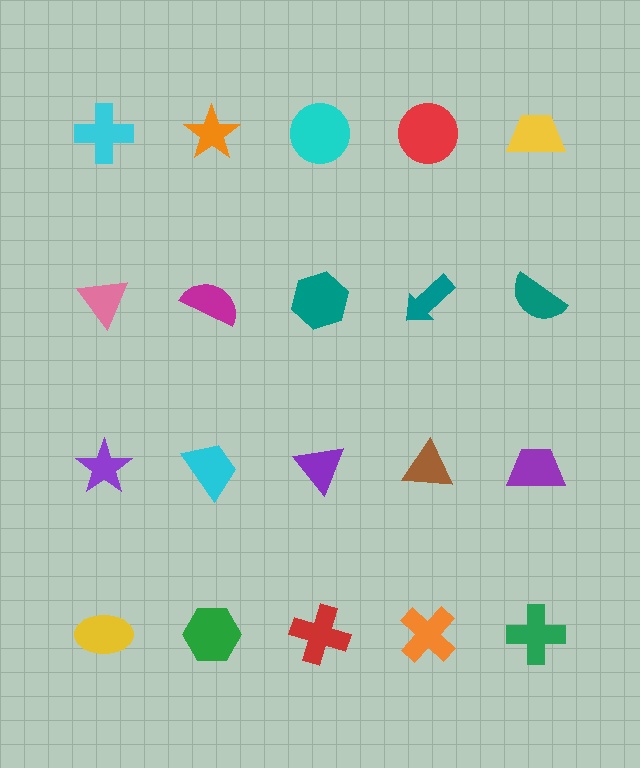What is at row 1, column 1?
A cyan cross.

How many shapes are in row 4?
5 shapes.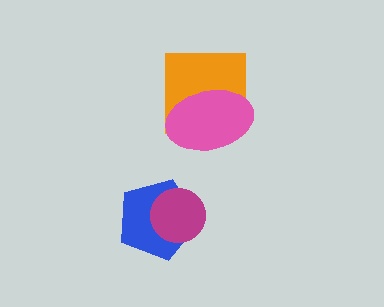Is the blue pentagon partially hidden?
Yes, it is partially covered by another shape.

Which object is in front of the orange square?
The pink ellipse is in front of the orange square.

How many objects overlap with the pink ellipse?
1 object overlaps with the pink ellipse.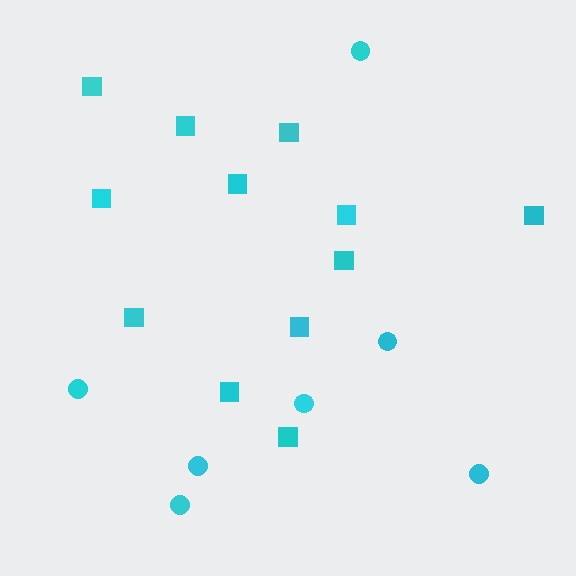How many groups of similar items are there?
There are 2 groups: one group of circles (7) and one group of squares (12).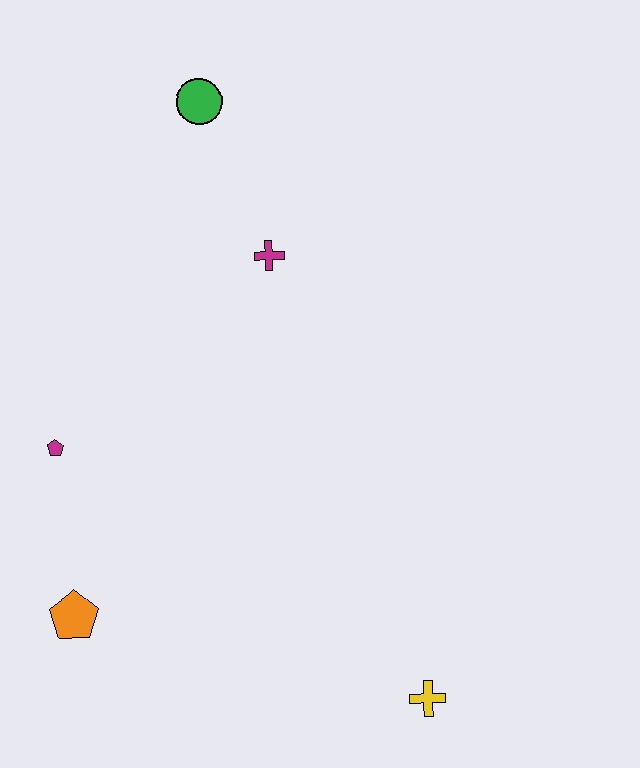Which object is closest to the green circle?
The magenta cross is closest to the green circle.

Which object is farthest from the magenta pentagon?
The yellow cross is farthest from the magenta pentagon.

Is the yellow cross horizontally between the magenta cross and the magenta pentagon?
No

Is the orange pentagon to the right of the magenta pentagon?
Yes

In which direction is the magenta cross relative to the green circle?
The magenta cross is below the green circle.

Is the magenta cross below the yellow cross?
No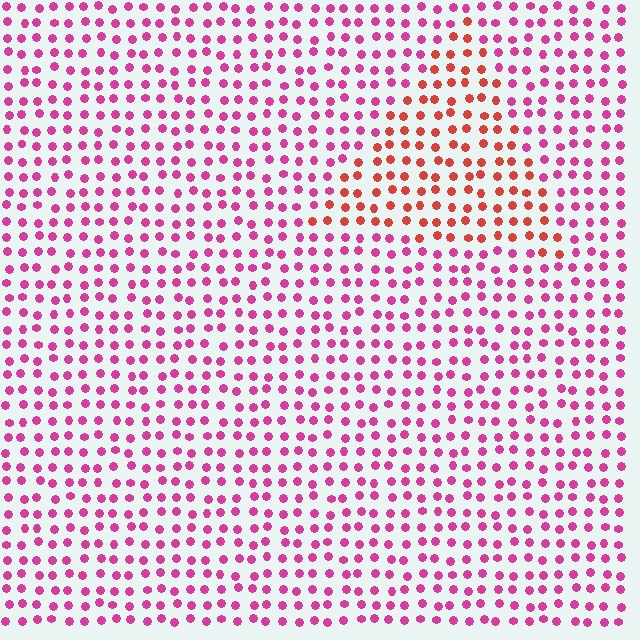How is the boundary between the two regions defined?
The boundary is defined purely by a slight shift in hue (about 40 degrees). Spacing, size, and orientation are identical on both sides.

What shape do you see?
I see a triangle.